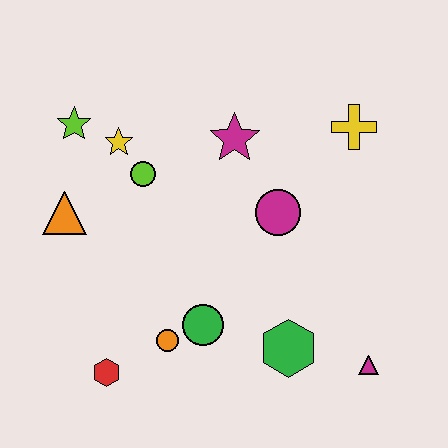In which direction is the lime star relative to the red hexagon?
The lime star is above the red hexagon.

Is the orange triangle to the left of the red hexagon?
Yes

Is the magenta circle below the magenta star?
Yes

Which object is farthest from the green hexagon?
The lime star is farthest from the green hexagon.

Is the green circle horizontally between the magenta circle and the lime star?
Yes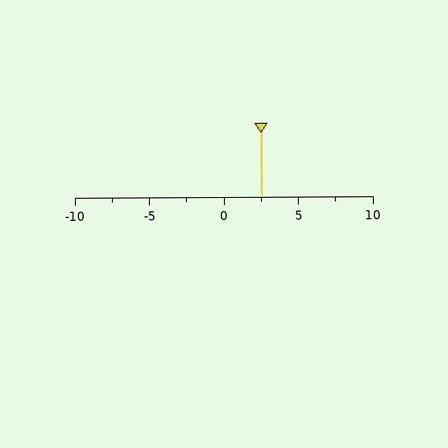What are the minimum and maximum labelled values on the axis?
The axis runs from -10 to 10.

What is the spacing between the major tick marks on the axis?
The major ticks are spaced 5 apart.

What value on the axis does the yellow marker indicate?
The marker indicates approximately 2.5.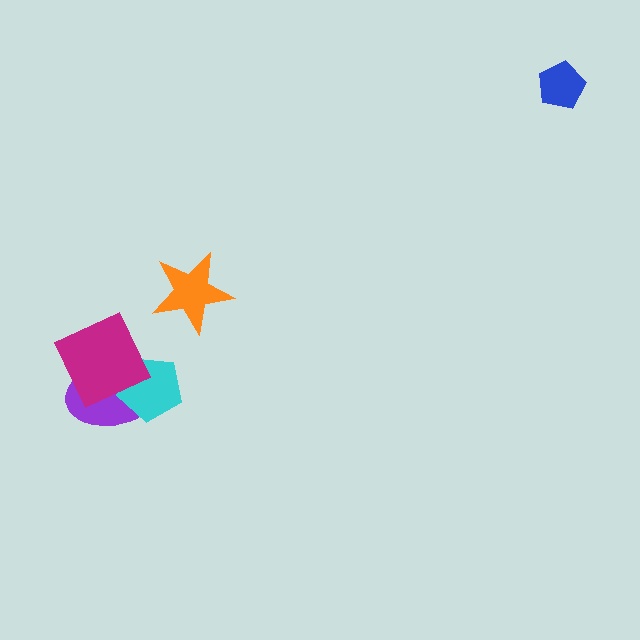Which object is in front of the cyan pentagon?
The magenta square is in front of the cyan pentagon.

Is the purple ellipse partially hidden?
Yes, it is partially covered by another shape.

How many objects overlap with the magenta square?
2 objects overlap with the magenta square.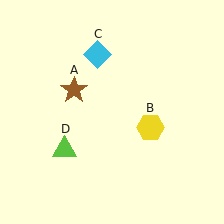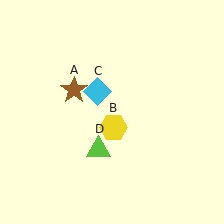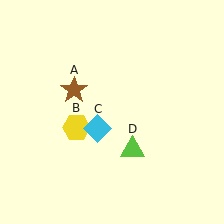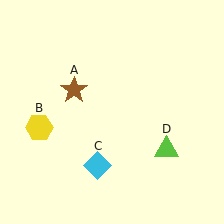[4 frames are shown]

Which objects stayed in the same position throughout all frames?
Brown star (object A) remained stationary.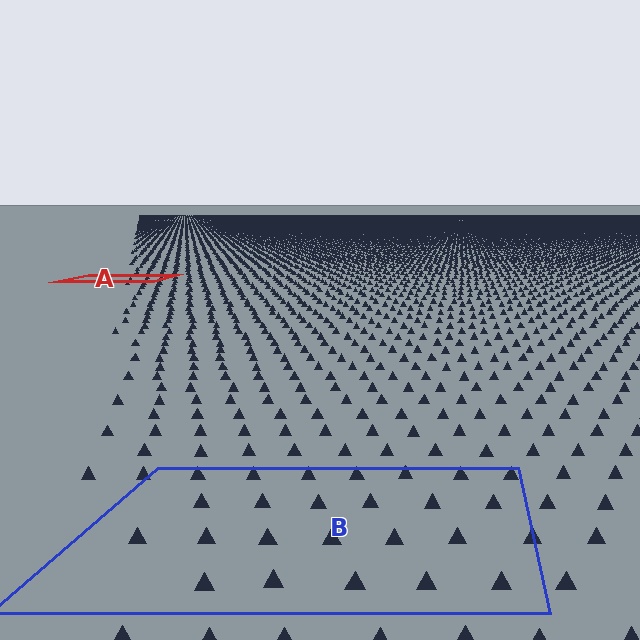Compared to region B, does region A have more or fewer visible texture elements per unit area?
Region A has more texture elements per unit area — they are packed more densely because it is farther away.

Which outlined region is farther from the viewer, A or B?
Region A is farther from the viewer — the texture elements inside it appear smaller and more densely packed.